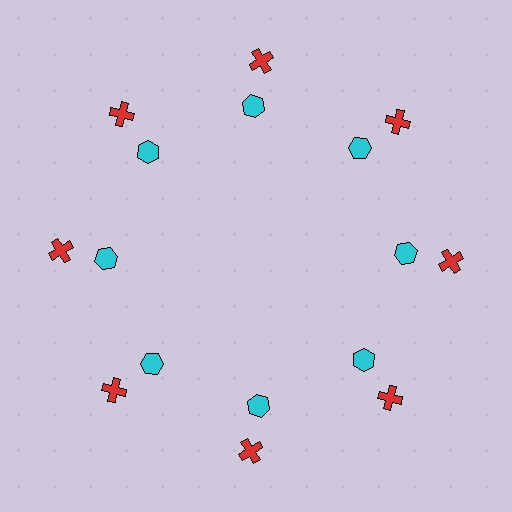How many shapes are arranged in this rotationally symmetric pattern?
There are 16 shapes, arranged in 8 groups of 2.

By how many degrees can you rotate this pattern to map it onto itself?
The pattern maps onto itself every 45 degrees of rotation.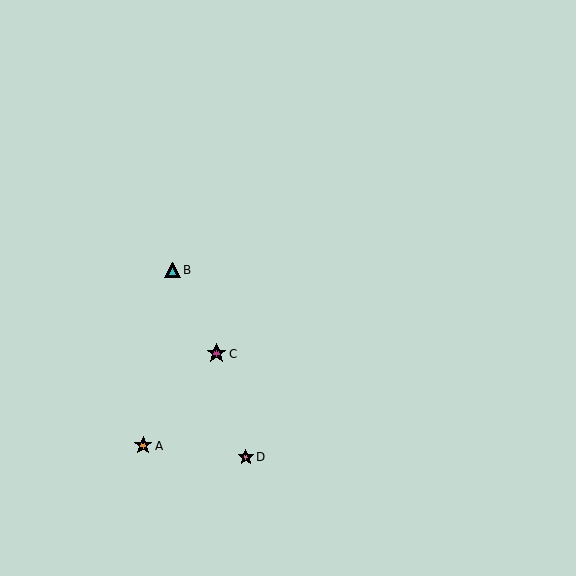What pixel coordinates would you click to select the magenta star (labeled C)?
Click at (217, 354) to select the magenta star C.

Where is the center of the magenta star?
The center of the magenta star is at (217, 354).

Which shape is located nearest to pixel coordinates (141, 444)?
The orange star (labeled A) at (143, 446) is nearest to that location.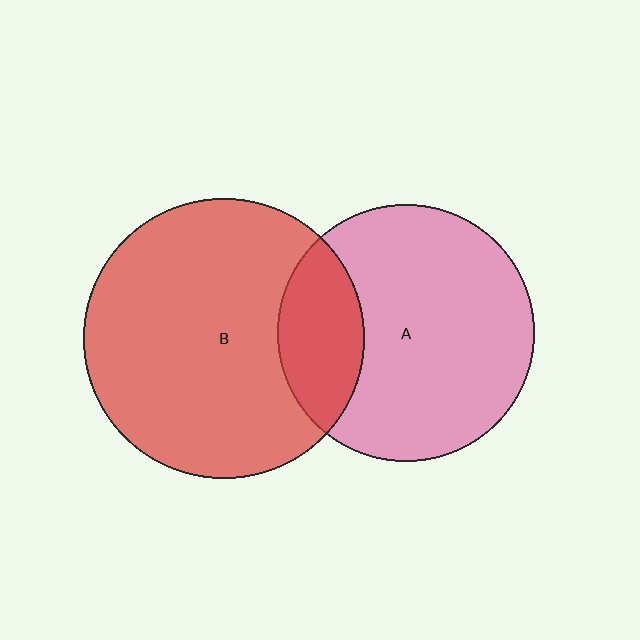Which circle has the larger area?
Circle B (red).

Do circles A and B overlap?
Yes.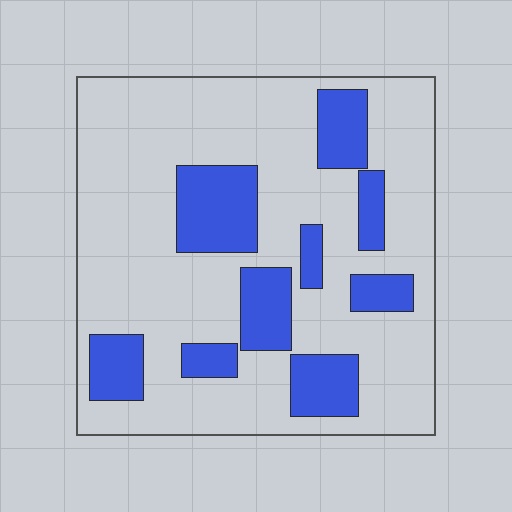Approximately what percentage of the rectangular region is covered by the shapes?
Approximately 25%.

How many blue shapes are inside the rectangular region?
9.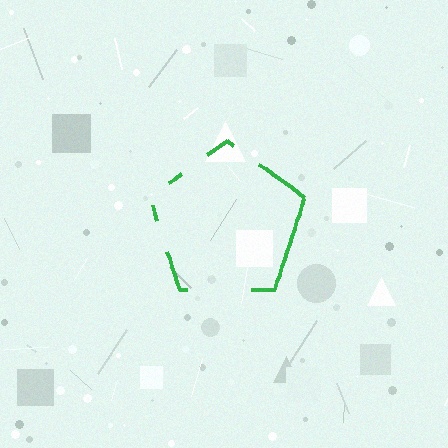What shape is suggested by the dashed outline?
The dashed outline suggests a pentagon.